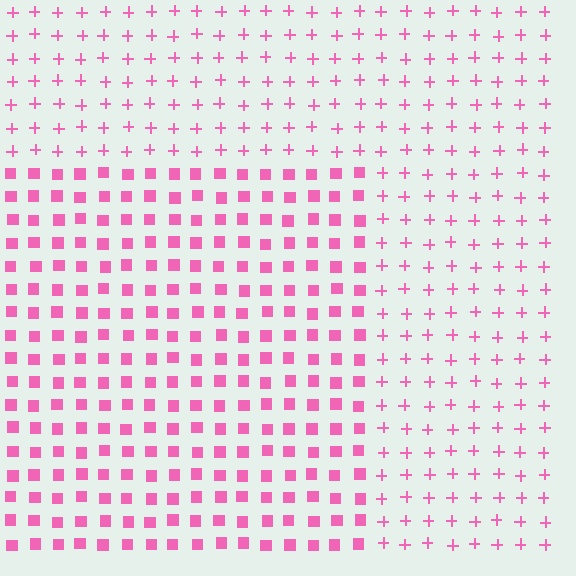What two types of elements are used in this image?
The image uses squares inside the rectangle region and plus signs outside it.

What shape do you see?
I see a rectangle.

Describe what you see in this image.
The image is filled with small pink elements arranged in a uniform grid. A rectangle-shaped region contains squares, while the surrounding area contains plus signs. The boundary is defined purely by the change in element shape.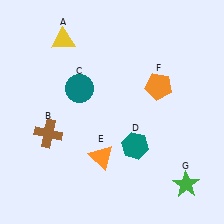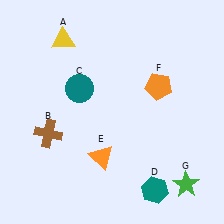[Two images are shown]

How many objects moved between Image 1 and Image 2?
1 object moved between the two images.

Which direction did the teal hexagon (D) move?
The teal hexagon (D) moved down.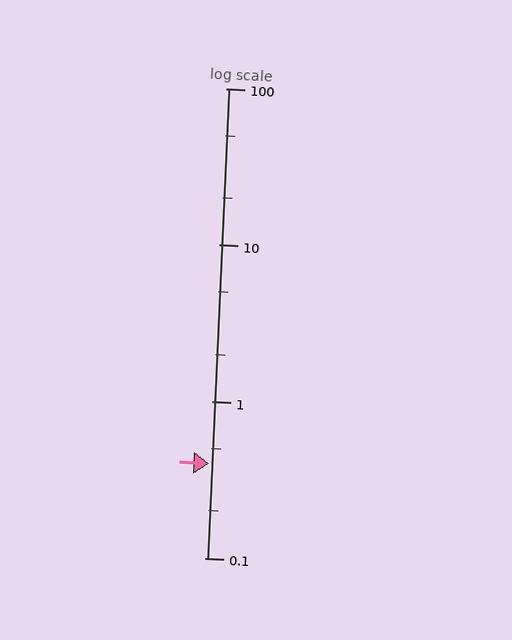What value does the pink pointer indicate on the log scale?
The pointer indicates approximately 0.4.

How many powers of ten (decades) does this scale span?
The scale spans 3 decades, from 0.1 to 100.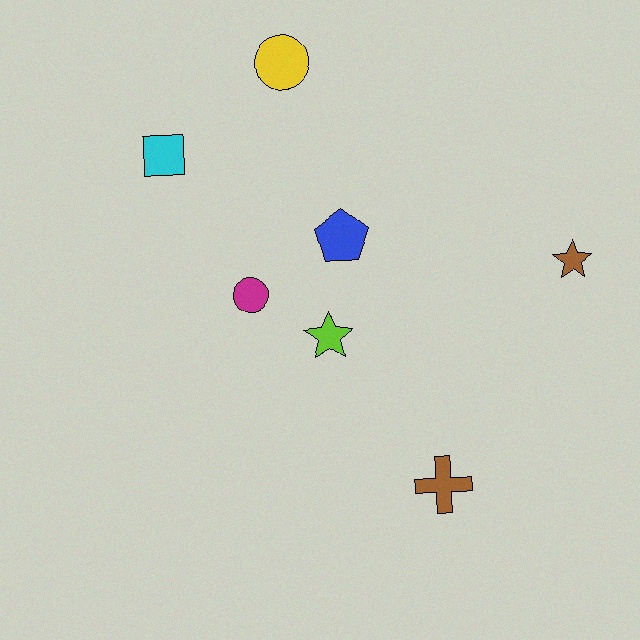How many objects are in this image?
There are 7 objects.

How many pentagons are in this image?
There is 1 pentagon.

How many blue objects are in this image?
There is 1 blue object.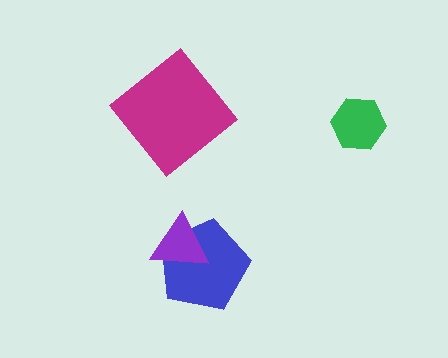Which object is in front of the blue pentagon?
The purple triangle is in front of the blue pentagon.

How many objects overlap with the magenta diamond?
0 objects overlap with the magenta diamond.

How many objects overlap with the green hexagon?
0 objects overlap with the green hexagon.